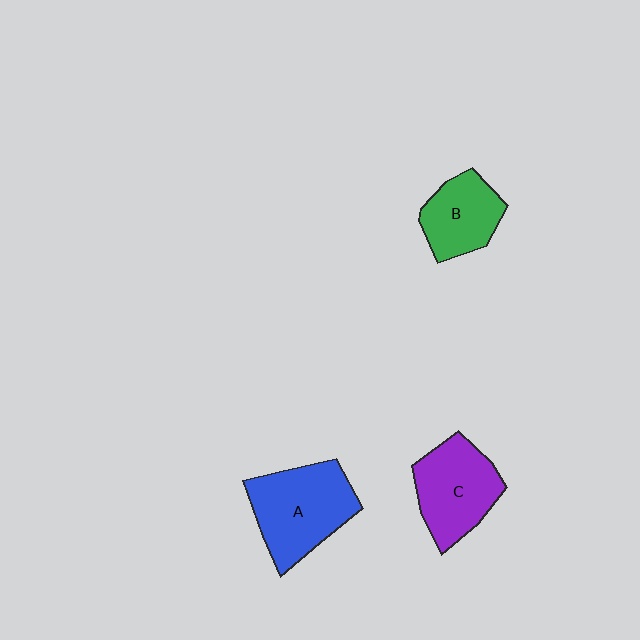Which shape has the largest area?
Shape A (blue).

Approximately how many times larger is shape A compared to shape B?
Approximately 1.5 times.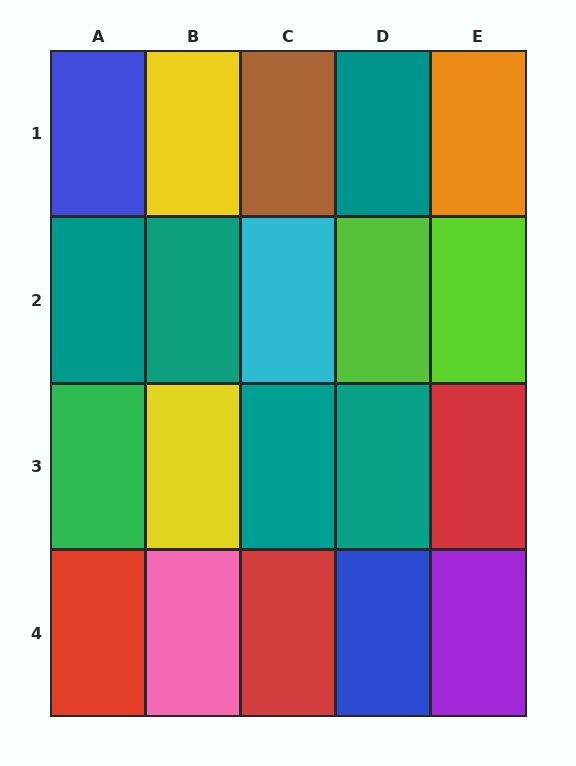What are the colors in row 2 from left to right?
Teal, teal, cyan, lime, lime.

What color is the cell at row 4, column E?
Purple.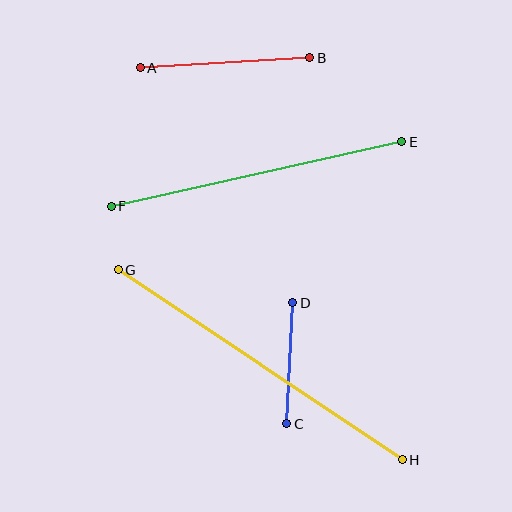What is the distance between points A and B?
The distance is approximately 170 pixels.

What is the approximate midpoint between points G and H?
The midpoint is at approximately (260, 365) pixels.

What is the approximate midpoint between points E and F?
The midpoint is at approximately (257, 174) pixels.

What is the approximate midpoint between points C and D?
The midpoint is at approximately (290, 363) pixels.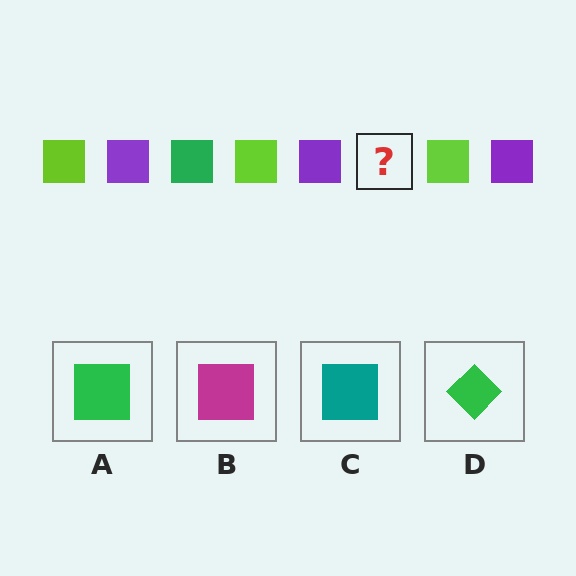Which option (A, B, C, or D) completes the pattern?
A.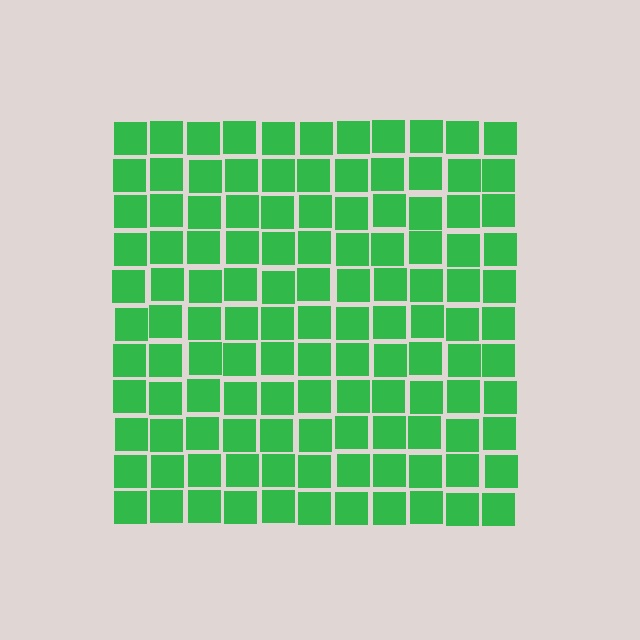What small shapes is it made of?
It is made of small squares.